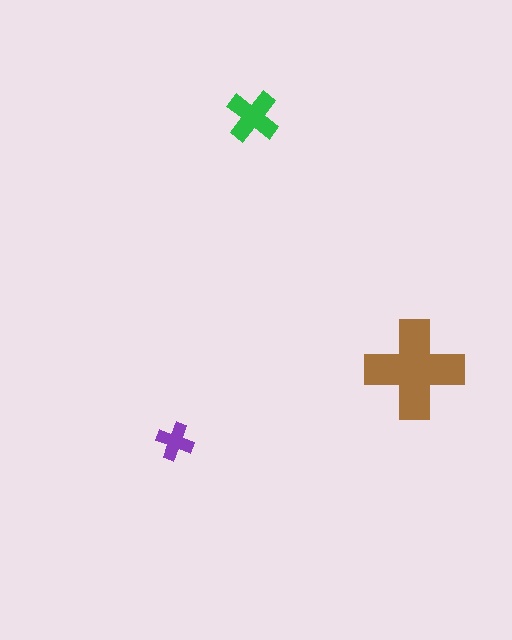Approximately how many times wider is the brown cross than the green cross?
About 2 times wider.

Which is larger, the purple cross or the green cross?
The green one.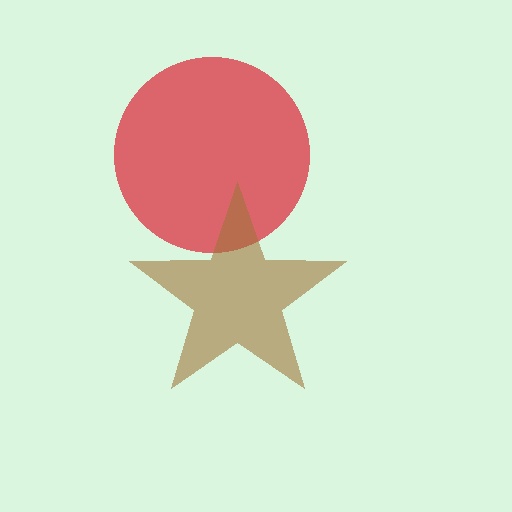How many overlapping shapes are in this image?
There are 2 overlapping shapes in the image.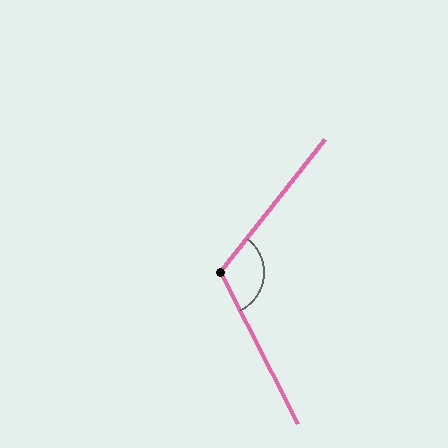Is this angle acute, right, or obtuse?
It is obtuse.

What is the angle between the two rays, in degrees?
Approximately 115 degrees.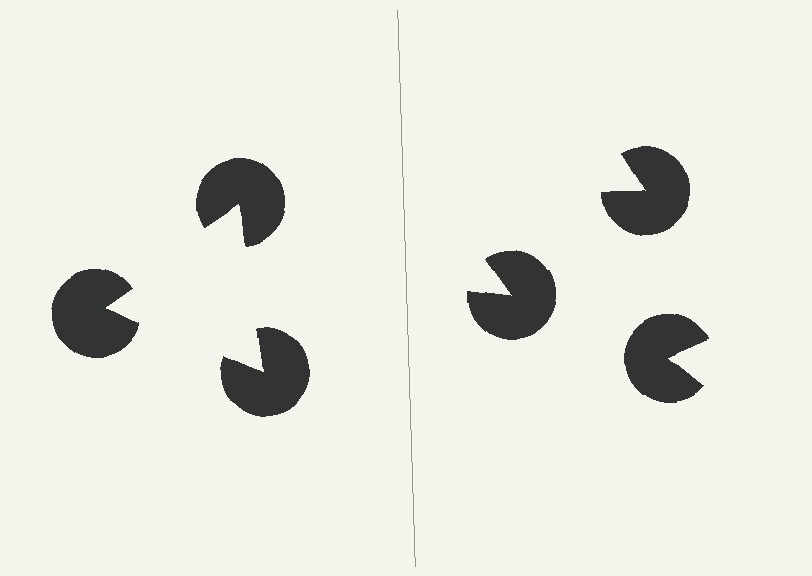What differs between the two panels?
The pac-man discs are positioned identically on both sides; only the wedge orientations differ. On the left they align to a triangle; on the right they are misaligned.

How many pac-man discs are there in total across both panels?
6 — 3 on each side.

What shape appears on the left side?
An illusory triangle.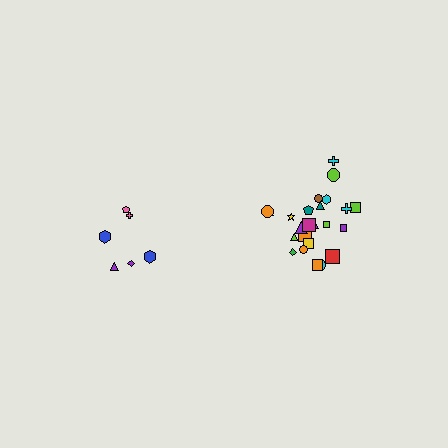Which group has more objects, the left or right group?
The right group.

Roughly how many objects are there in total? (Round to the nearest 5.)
Roughly 30 objects in total.